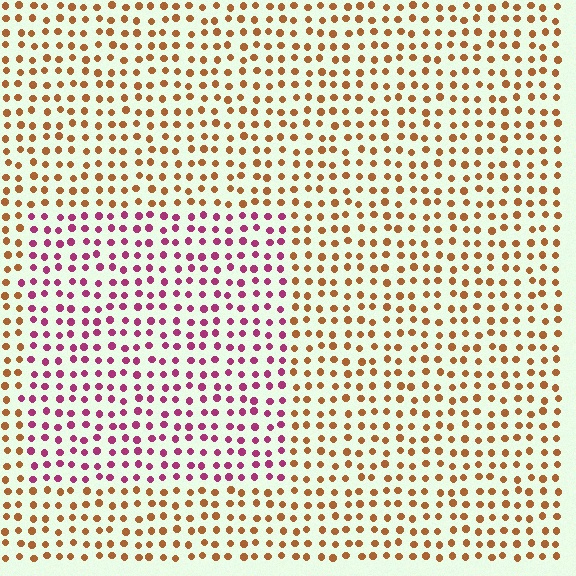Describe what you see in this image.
The image is filled with small brown elements in a uniform arrangement. A rectangle-shaped region is visible where the elements are tinted to a slightly different hue, forming a subtle color boundary.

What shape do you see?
I see a rectangle.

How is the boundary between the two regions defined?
The boundary is defined purely by a slight shift in hue (about 60 degrees). Spacing, size, and orientation are identical on both sides.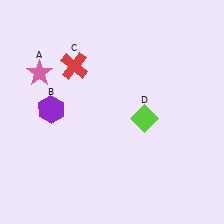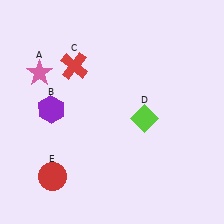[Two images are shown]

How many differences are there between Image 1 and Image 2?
There is 1 difference between the two images.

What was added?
A red circle (E) was added in Image 2.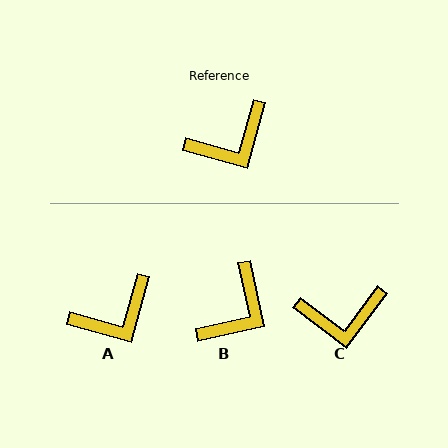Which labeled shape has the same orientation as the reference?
A.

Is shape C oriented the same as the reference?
No, it is off by about 21 degrees.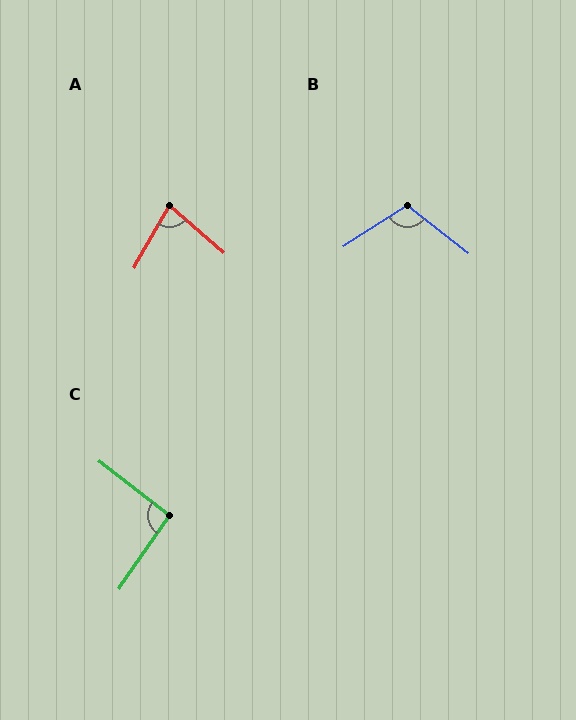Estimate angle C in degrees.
Approximately 93 degrees.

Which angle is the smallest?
A, at approximately 79 degrees.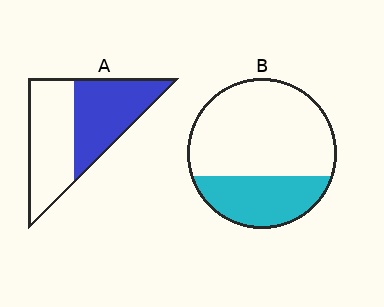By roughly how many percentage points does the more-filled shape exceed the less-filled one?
By roughly 15 percentage points (A over B).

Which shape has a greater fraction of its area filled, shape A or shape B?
Shape A.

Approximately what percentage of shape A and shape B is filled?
A is approximately 50% and B is approximately 30%.